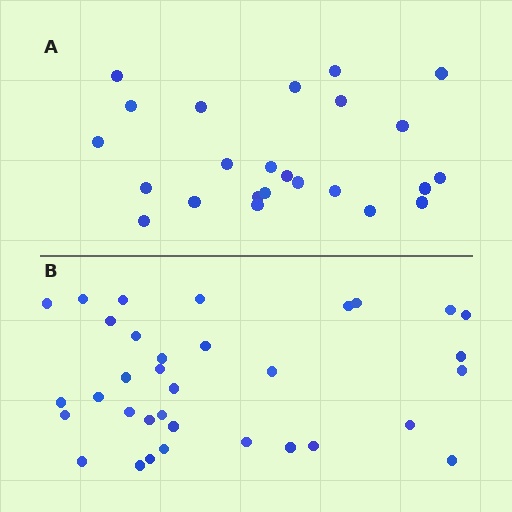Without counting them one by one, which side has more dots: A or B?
Region B (the bottom region) has more dots.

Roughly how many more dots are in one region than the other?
Region B has roughly 10 or so more dots than region A.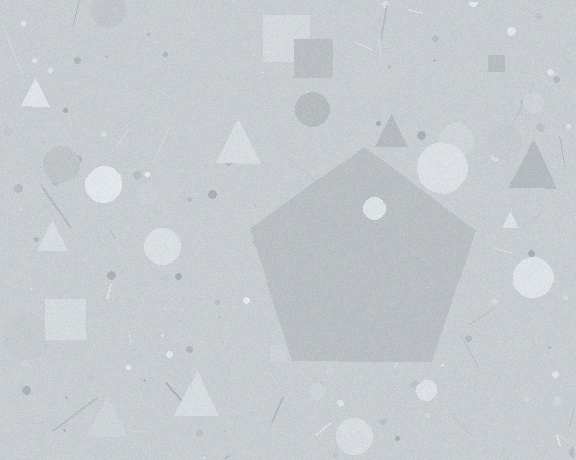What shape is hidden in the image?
A pentagon is hidden in the image.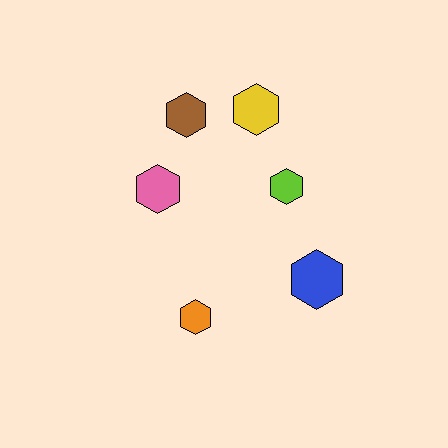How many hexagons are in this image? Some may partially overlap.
There are 6 hexagons.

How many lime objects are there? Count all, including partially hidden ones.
There is 1 lime object.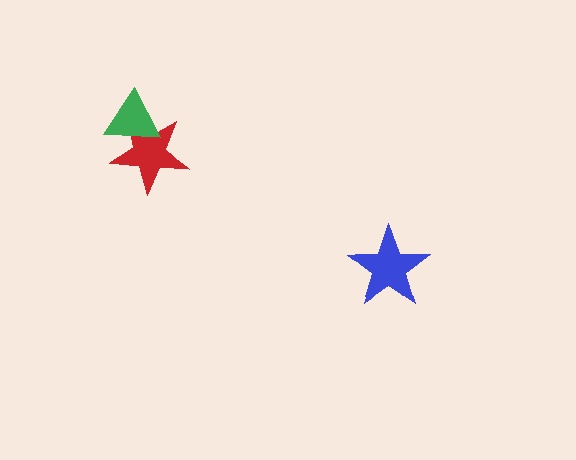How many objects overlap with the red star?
1 object overlaps with the red star.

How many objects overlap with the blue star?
0 objects overlap with the blue star.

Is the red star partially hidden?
Yes, it is partially covered by another shape.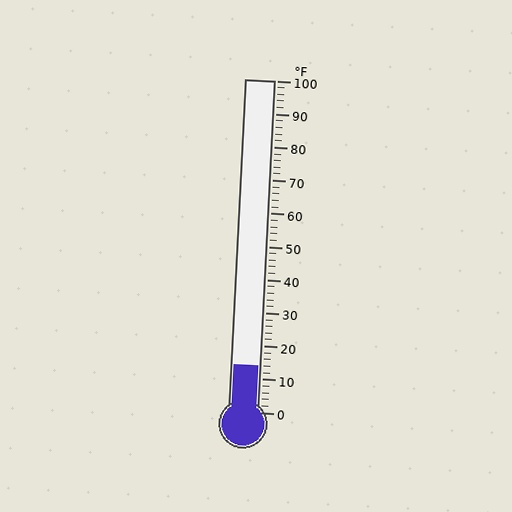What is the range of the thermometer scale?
The thermometer scale ranges from 0°F to 100°F.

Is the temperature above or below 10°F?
The temperature is above 10°F.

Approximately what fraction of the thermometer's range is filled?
The thermometer is filled to approximately 15% of its range.